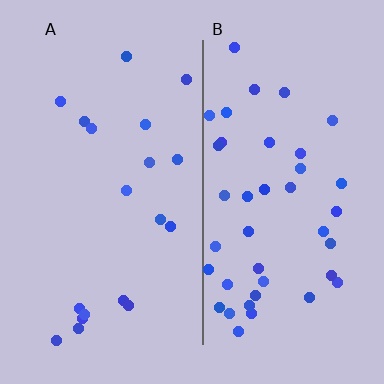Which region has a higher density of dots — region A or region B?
B (the right).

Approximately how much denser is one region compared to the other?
Approximately 2.2× — region B over region A.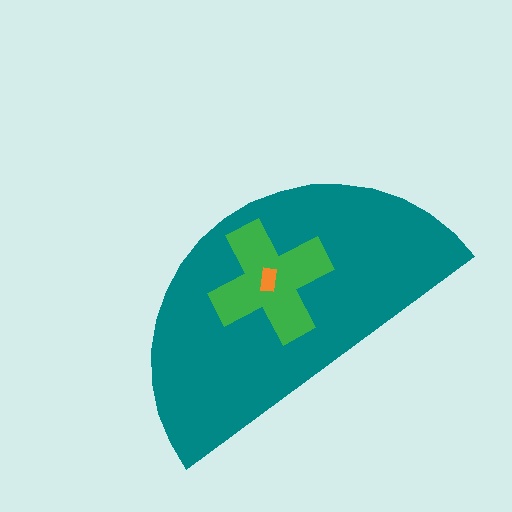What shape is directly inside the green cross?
The orange rectangle.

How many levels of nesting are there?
3.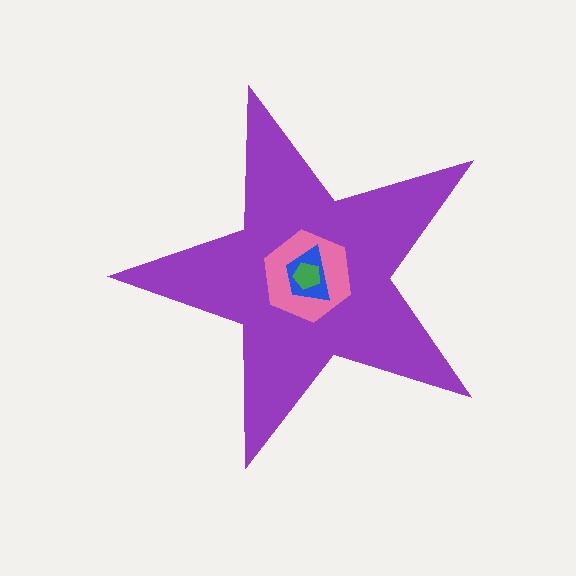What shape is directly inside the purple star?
The pink hexagon.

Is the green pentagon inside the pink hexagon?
Yes.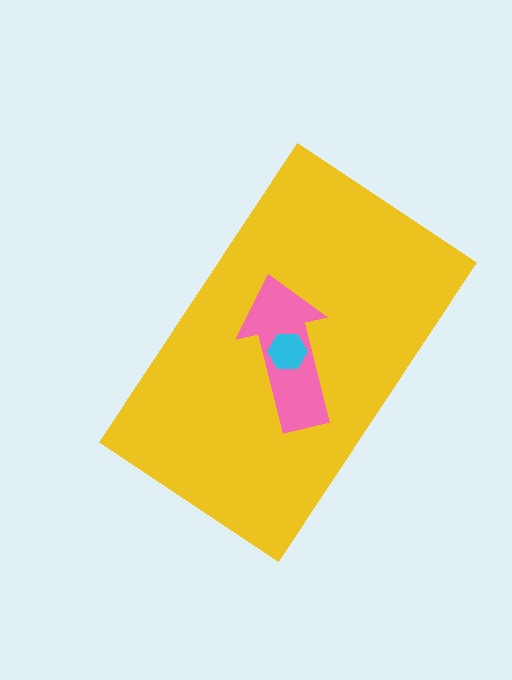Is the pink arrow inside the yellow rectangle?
Yes.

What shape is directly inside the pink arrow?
The cyan hexagon.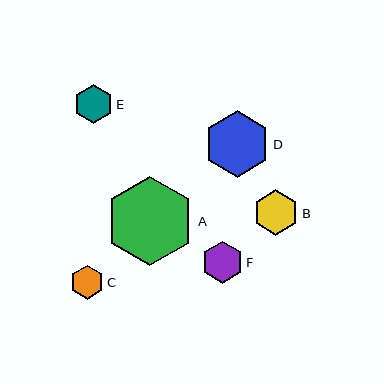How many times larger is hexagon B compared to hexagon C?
Hexagon B is approximately 1.4 times the size of hexagon C.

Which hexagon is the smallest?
Hexagon C is the smallest with a size of approximately 33 pixels.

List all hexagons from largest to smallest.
From largest to smallest: A, D, B, F, E, C.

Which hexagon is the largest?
Hexagon A is the largest with a size of approximately 90 pixels.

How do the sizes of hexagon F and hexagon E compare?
Hexagon F and hexagon E are approximately the same size.